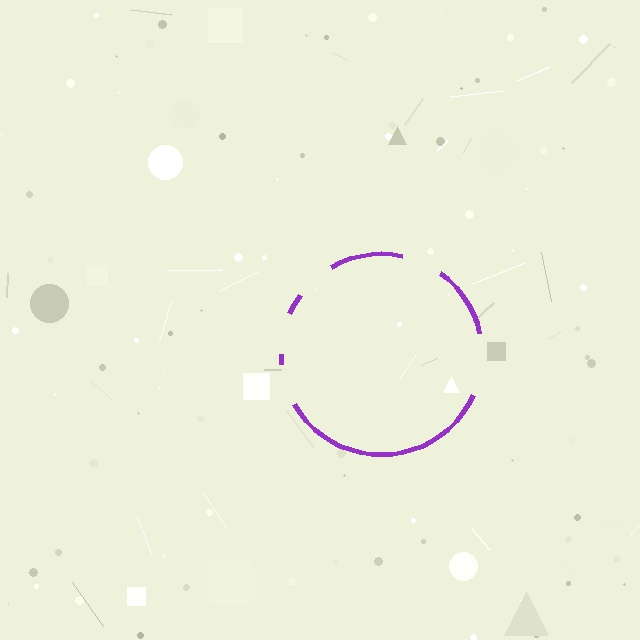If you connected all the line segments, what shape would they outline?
They would outline a circle.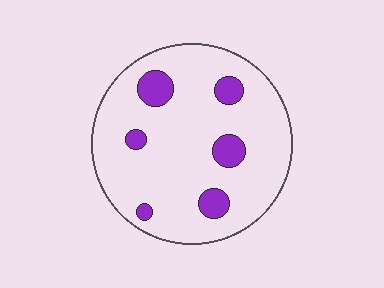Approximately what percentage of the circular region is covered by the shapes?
Approximately 15%.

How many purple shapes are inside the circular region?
6.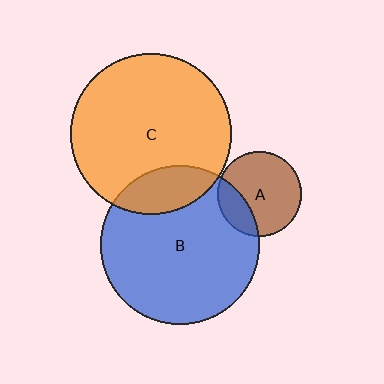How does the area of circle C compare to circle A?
Approximately 3.6 times.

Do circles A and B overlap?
Yes.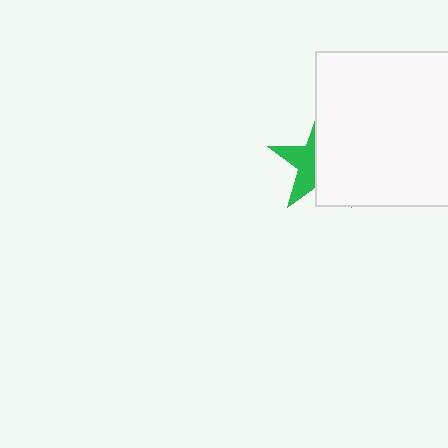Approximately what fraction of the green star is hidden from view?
Roughly 58% of the green star is hidden behind the white square.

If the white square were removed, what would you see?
You would see the complete green star.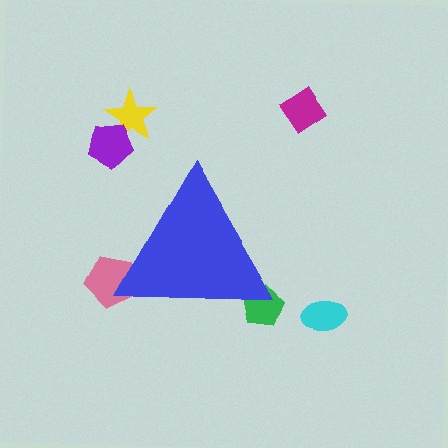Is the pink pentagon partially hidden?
Yes, the pink pentagon is partially hidden behind the blue triangle.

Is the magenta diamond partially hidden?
No, the magenta diamond is fully visible.